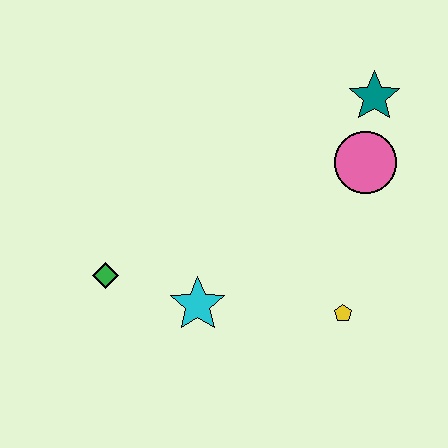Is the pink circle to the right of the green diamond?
Yes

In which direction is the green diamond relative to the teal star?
The green diamond is to the left of the teal star.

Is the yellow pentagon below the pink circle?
Yes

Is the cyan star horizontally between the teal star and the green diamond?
Yes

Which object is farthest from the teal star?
The green diamond is farthest from the teal star.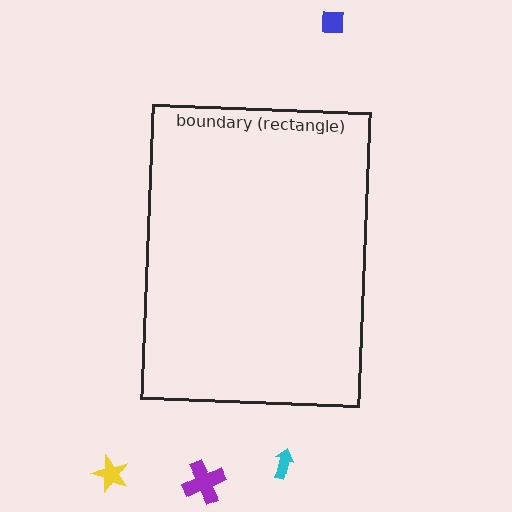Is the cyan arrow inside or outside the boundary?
Outside.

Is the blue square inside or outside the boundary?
Outside.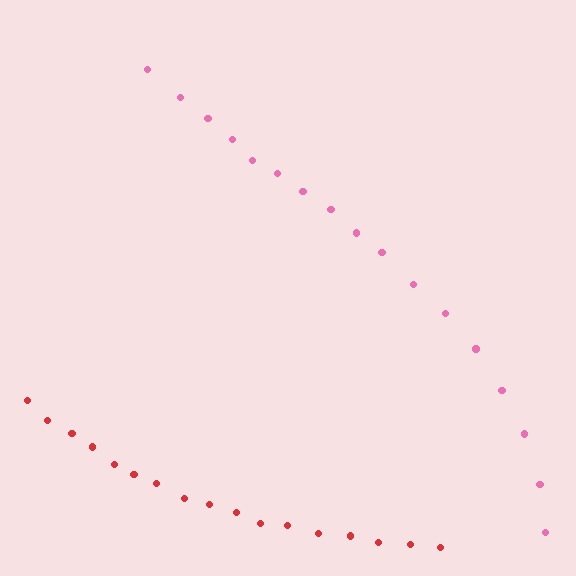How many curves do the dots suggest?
There are 2 distinct paths.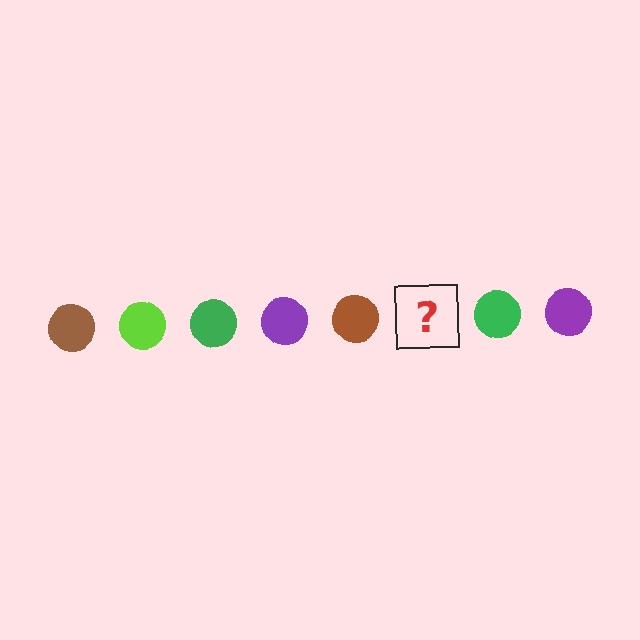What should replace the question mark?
The question mark should be replaced with a lime circle.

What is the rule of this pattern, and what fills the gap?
The rule is that the pattern cycles through brown, lime, green, purple circles. The gap should be filled with a lime circle.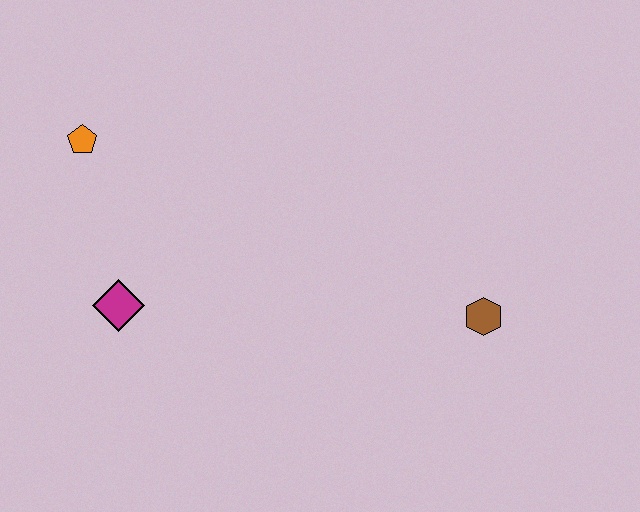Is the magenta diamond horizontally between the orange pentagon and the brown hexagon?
Yes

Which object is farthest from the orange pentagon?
The brown hexagon is farthest from the orange pentagon.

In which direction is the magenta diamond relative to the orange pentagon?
The magenta diamond is below the orange pentagon.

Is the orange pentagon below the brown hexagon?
No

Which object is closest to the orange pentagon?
The magenta diamond is closest to the orange pentagon.